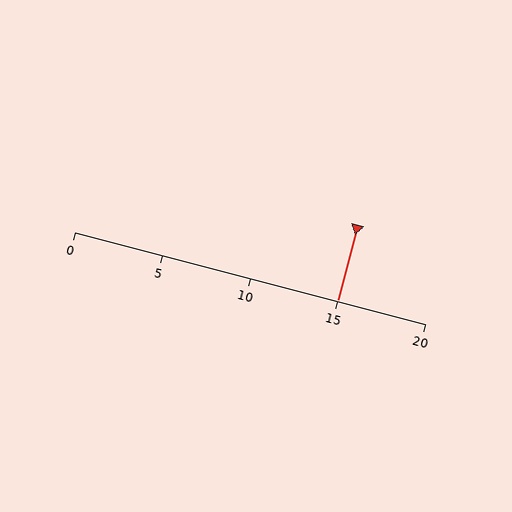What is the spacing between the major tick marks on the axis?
The major ticks are spaced 5 apart.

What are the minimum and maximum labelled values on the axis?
The axis runs from 0 to 20.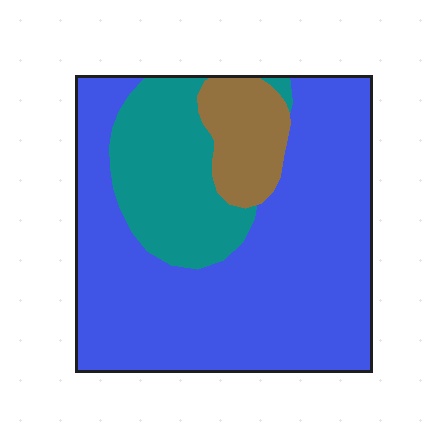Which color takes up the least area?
Brown, at roughly 10%.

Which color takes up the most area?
Blue, at roughly 70%.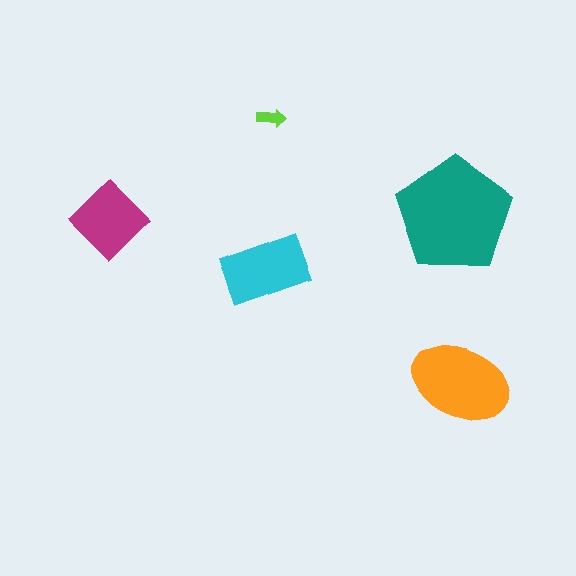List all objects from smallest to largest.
The lime arrow, the magenta diamond, the cyan rectangle, the orange ellipse, the teal pentagon.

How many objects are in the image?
There are 5 objects in the image.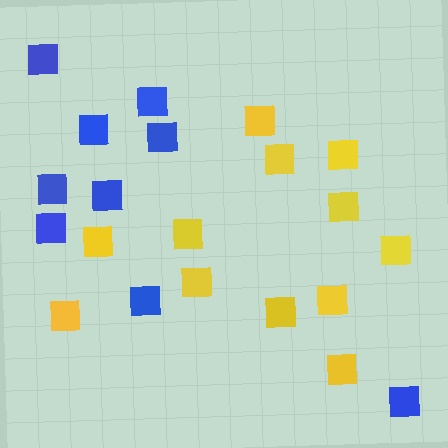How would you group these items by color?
There are 2 groups: one group of blue squares (9) and one group of yellow squares (12).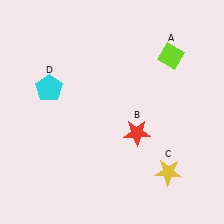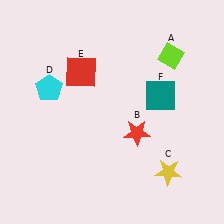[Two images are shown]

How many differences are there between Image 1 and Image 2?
There are 2 differences between the two images.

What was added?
A red square (E), a teal square (F) were added in Image 2.